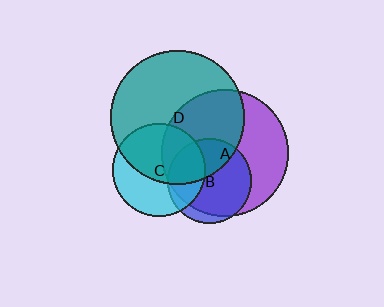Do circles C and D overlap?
Yes.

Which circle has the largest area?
Circle D (teal).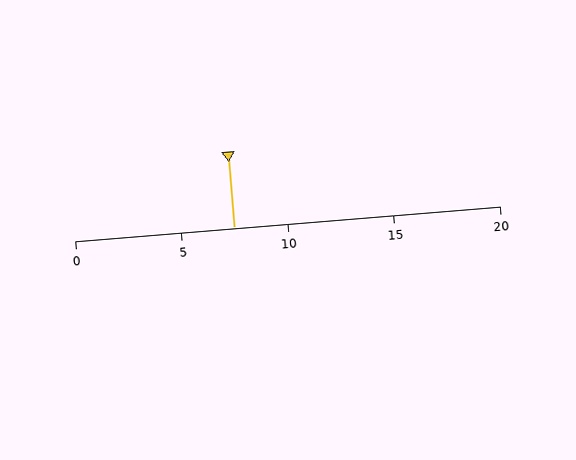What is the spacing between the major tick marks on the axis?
The major ticks are spaced 5 apart.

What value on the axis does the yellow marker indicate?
The marker indicates approximately 7.5.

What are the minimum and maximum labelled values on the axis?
The axis runs from 0 to 20.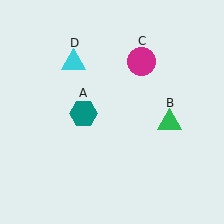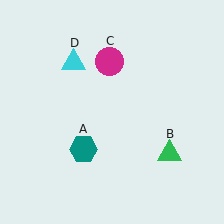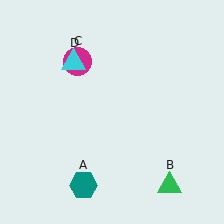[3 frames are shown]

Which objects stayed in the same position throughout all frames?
Cyan triangle (object D) remained stationary.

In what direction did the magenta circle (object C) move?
The magenta circle (object C) moved left.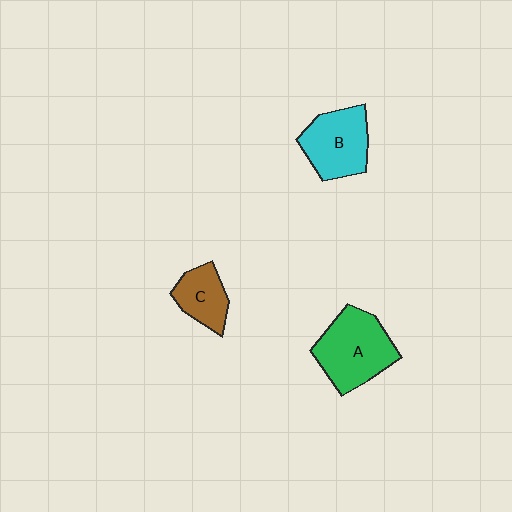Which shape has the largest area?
Shape A (green).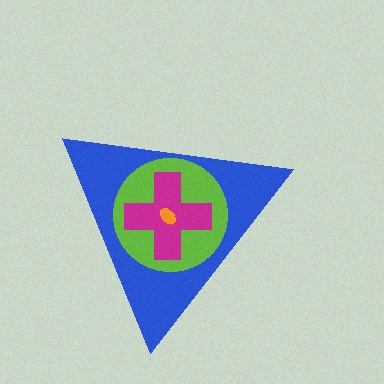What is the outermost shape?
The blue triangle.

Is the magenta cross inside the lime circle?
Yes.